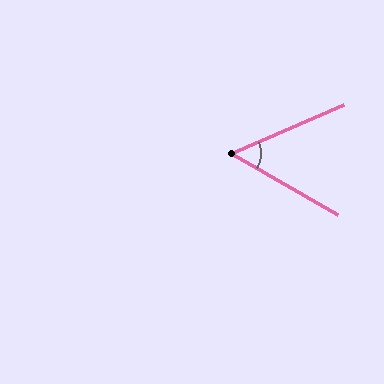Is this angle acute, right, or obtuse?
It is acute.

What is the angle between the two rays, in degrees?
Approximately 53 degrees.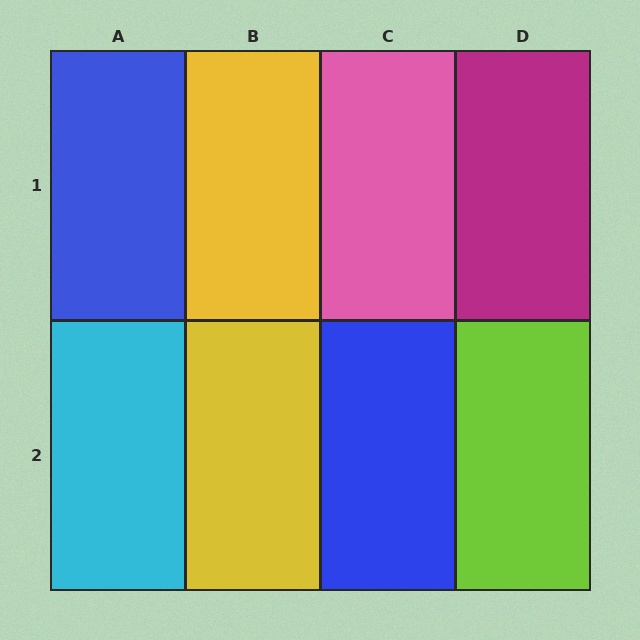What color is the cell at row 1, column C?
Pink.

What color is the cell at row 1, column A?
Blue.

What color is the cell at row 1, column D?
Magenta.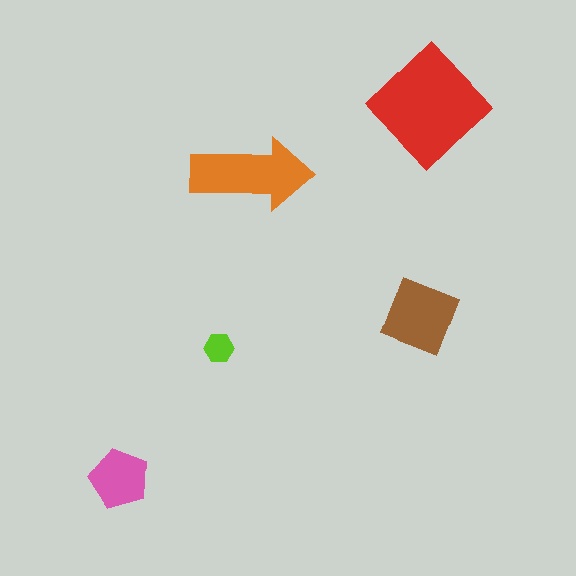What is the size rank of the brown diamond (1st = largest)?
3rd.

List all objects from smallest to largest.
The lime hexagon, the pink pentagon, the brown diamond, the orange arrow, the red diamond.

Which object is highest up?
The red diamond is topmost.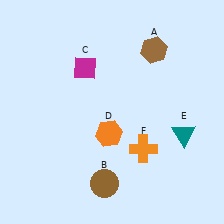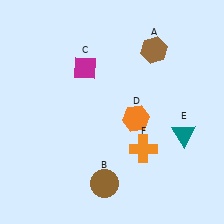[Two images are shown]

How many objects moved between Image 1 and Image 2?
1 object moved between the two images.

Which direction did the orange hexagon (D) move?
The orange hexagon (D) moved right.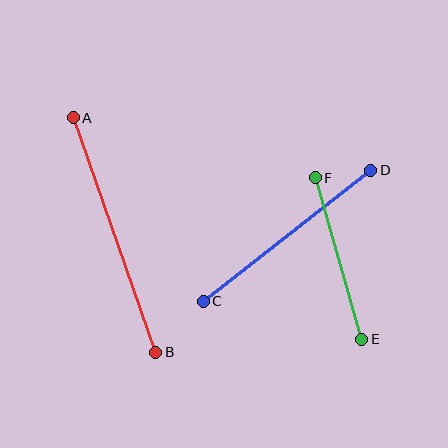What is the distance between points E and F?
The distance is approximately 168 pixels.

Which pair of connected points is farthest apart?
Points A and B are farthest apart.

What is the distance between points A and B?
The distance is approximately 249 pixels.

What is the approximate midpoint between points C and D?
The midpoint is at approximately (287, 236) pixels.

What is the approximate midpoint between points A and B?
The midpoint is at approximately (114, 235) pixels.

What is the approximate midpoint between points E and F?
The midpoint is at approximately (338, 259) pixels.